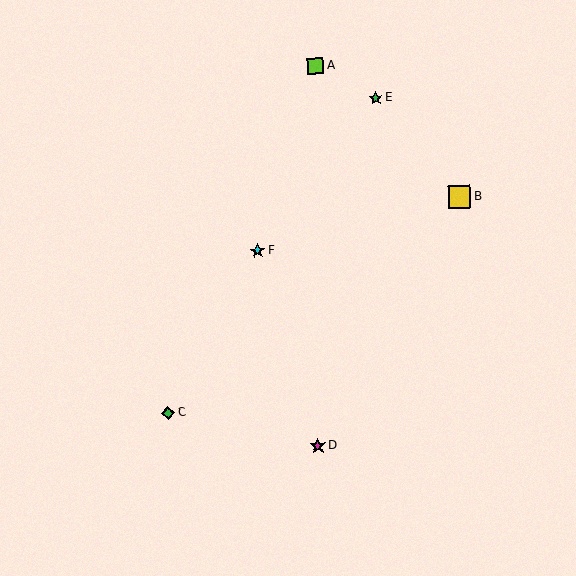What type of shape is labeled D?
Shape D is a magenta star.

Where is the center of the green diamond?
The center of the green diamond is at (168, 413).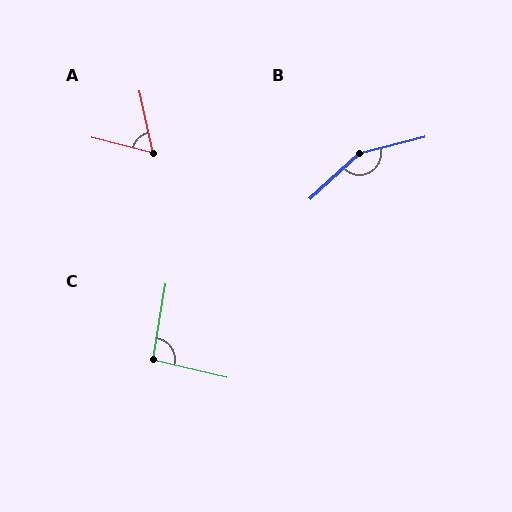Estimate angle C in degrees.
Approximately 94 degrees.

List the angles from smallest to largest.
A (64°), C (94°), B (152°).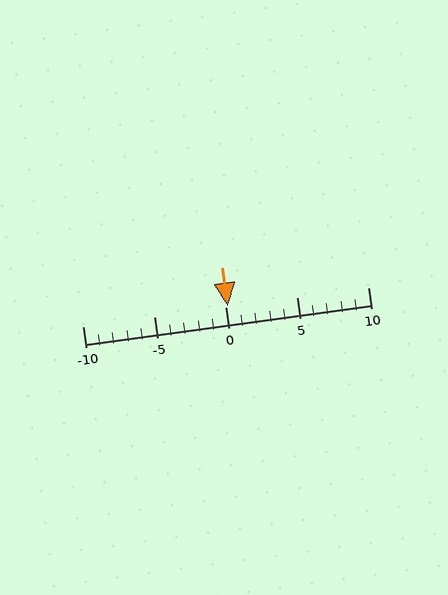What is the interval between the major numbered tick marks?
The major tick marks are spaced 5 units apart.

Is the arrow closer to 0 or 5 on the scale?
The arrow is closer to 0.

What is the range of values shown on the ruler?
The ruler shows values from -10 to 10.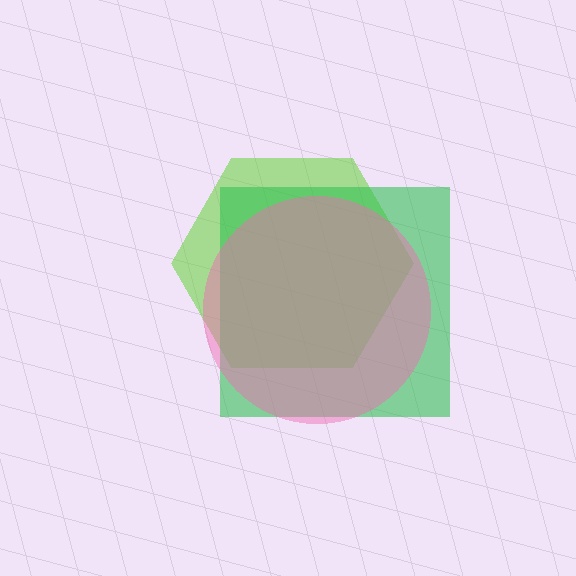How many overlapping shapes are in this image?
There are 3 overlapping shapes in the image.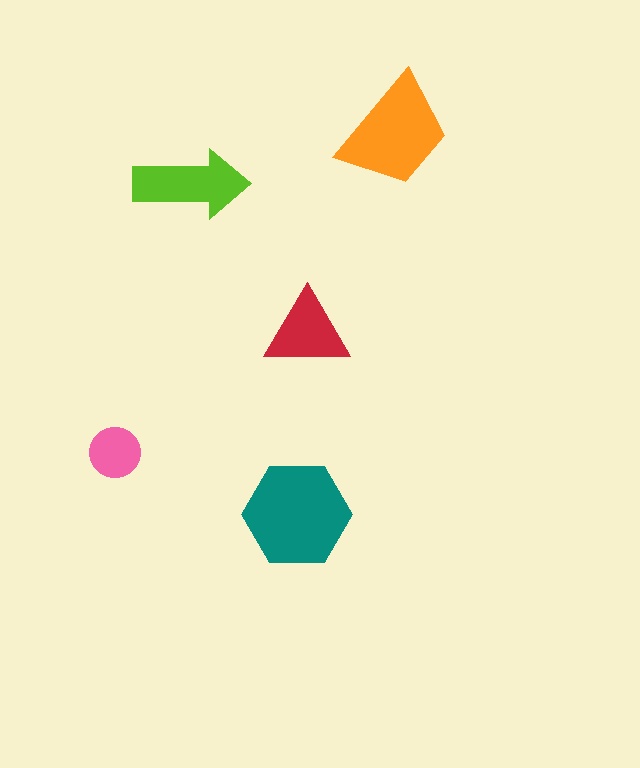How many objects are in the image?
There are 5 objects in the image.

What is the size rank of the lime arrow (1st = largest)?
3rd.